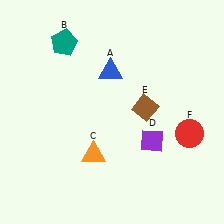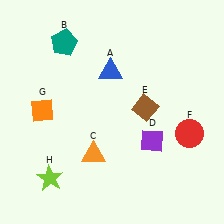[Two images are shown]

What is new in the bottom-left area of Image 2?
A lime star (H) was added in the bottom-left area of Image 2.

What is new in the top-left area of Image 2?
An orange diamond (G) was added in the top-left area of Image 2.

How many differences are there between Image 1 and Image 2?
There are 2 differences between the two images.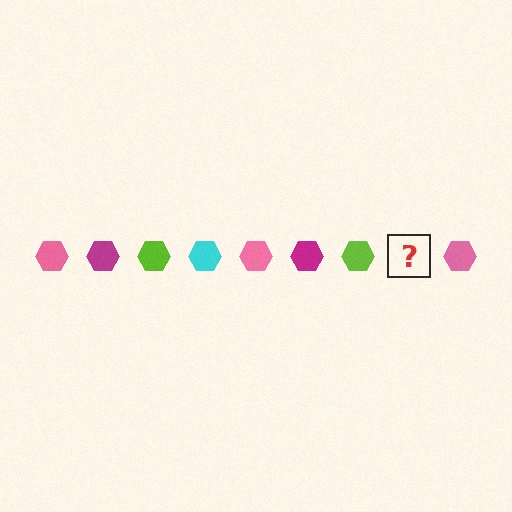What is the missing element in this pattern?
The missing element is a cyan hexagon.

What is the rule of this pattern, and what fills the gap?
The rule is that the pattern cycles through pink, magenta, lime, cyan hexagons. The gap should be filled with a cyan hexagon.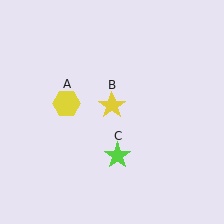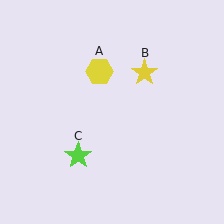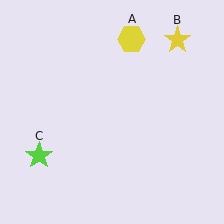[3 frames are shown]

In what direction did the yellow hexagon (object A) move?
The yellow hexagon (object A) moved up and to the right.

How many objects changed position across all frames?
3 objects changed position: yellow hexagon (object A), yellow star (object B), lime star (object C).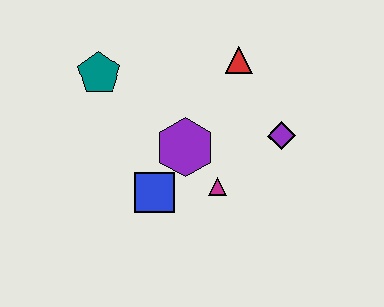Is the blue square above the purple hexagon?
No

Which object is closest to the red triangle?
The purple diamond is closest to the red triangle.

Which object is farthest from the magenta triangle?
The teal pentagon is farthest from the magenta triangle.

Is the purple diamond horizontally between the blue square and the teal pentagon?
No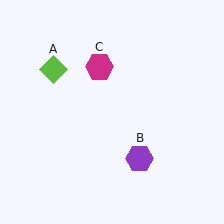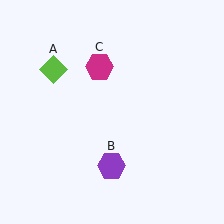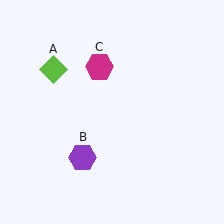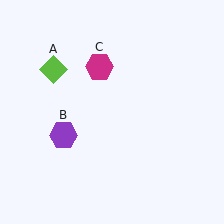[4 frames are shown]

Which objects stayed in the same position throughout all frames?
Lime diamond (object A) and magenta hexagon (object C) remained stationary.